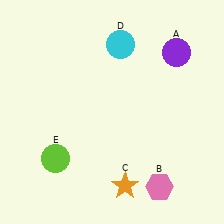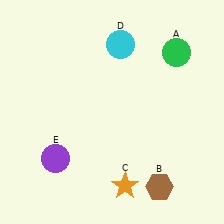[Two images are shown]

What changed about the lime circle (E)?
In Image 1, E is lime. In Image 2, it changed to purple.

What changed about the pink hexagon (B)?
In Image 1, B is pink. In Image 2, it changed to brown.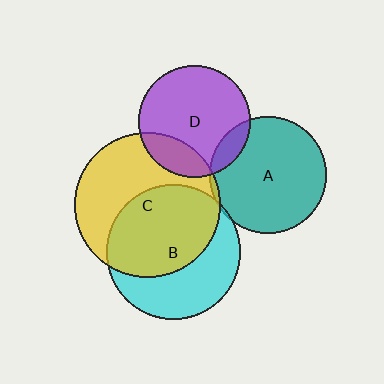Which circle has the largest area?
Circle C (yellow).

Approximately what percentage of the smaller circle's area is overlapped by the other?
Approximately 55%.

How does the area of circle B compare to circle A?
Approximately 1.3 times.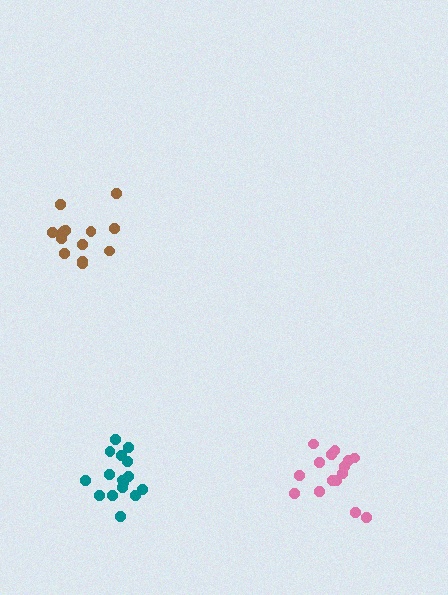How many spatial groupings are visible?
There are 3 spatial groupings.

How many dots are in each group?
Group 1: 15 dots, Group 2: 16 dots, Group 3: 13 dots (44 total).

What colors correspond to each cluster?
The clusters are colored: pink, teal, brown.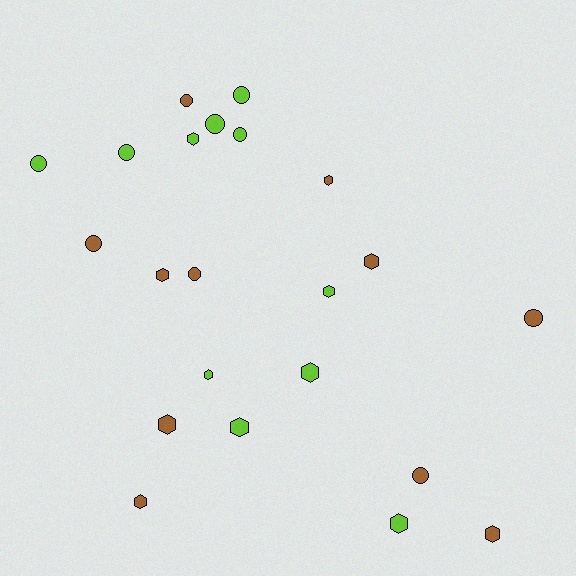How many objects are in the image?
There are 22 objects.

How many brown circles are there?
There are 5 brown circles.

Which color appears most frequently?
Brown, with 11 objects.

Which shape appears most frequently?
Hexagon, with 12 objects.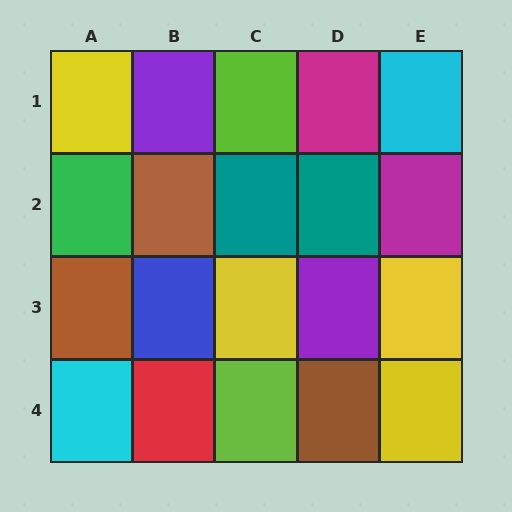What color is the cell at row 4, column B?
Red.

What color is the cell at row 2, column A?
Green.